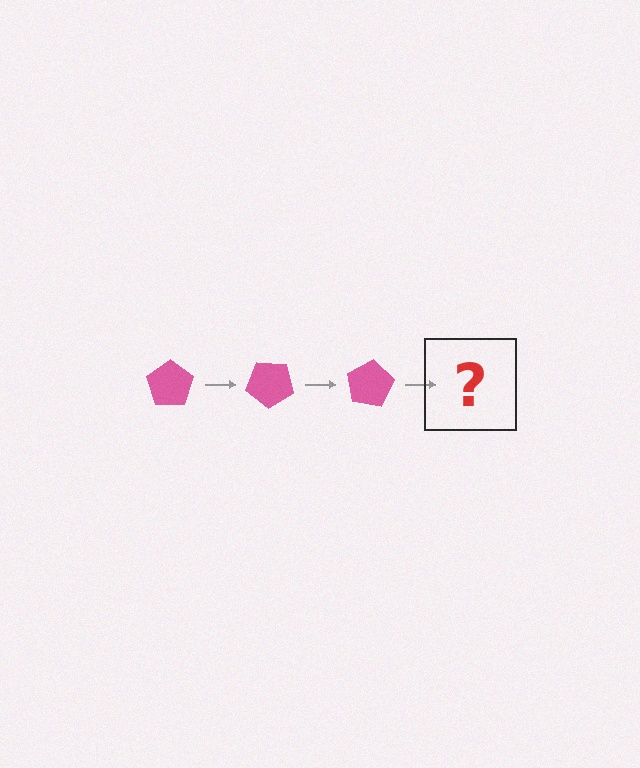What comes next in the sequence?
The next element should be a pink pentagon rotated 120 degrees.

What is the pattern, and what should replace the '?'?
The pattern is that the pentagon rotates 40 degrees each step. The '?' should be a pink pentagon rotated 120 degrees.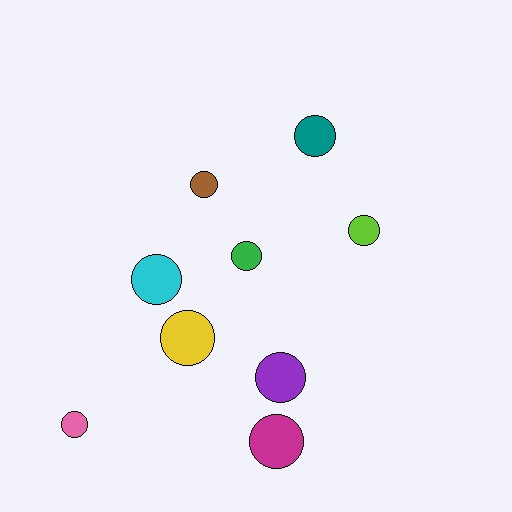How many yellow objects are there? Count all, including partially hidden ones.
There is 1 yellow object.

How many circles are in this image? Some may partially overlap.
There are 9 circles.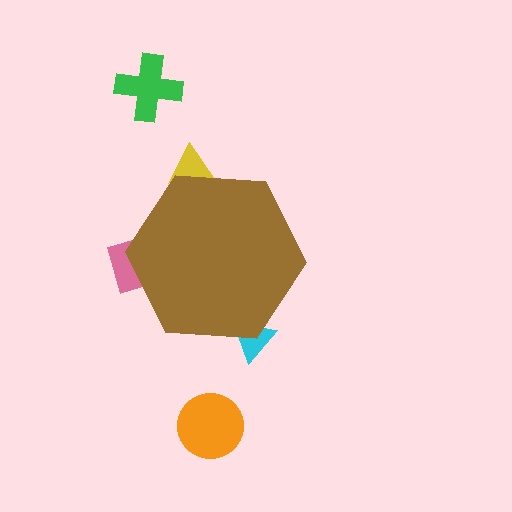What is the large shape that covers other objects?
A brown hexagon.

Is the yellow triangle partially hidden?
Yes, the yellow triangle is partially hidden behind the brown hexagon.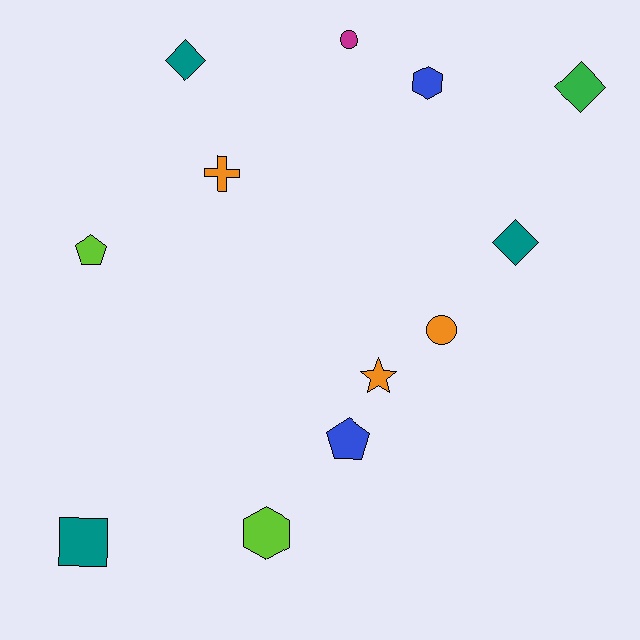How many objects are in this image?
There are 12 objects.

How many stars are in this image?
There is 1 star.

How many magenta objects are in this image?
There is 1 magenta object.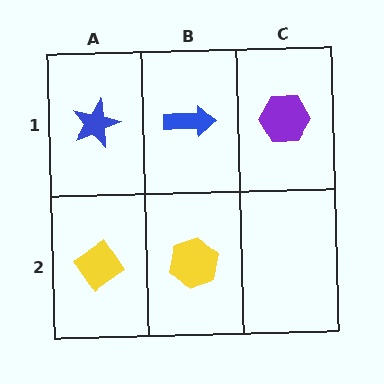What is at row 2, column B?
A yellow hexagon.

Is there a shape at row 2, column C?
No, that cell is empty.